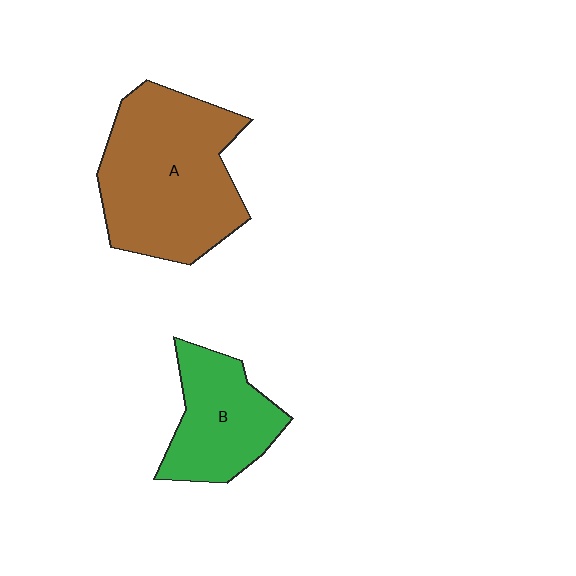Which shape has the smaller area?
Shape B (green).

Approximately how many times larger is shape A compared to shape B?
Approximately 1.8 times.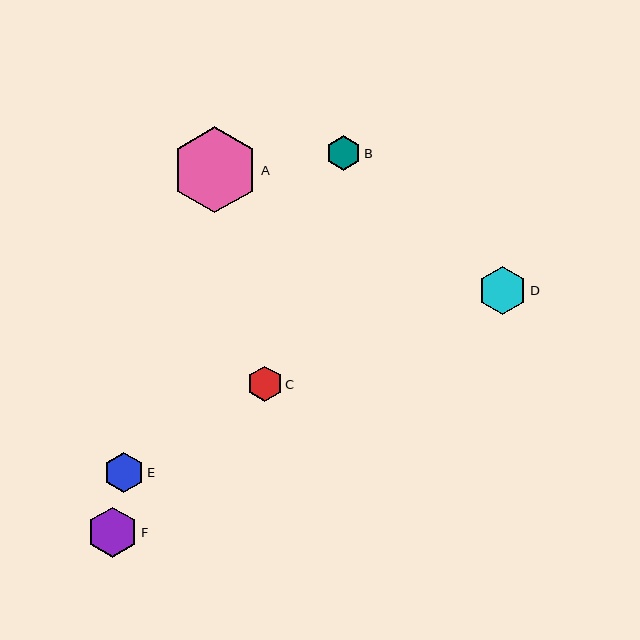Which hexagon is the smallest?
Hexagon B is the smallest with a size of approximately 35 pixels.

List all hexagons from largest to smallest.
From largest to smallest: A, F, D, E, C, B.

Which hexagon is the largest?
Hexagon A is the largest with a size of approximately 86 pixels.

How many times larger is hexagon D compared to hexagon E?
Hexagon D is approximately 1.2 times the size of hexagon E.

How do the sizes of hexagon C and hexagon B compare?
Hexagon C and hexagon B are approximately the same size.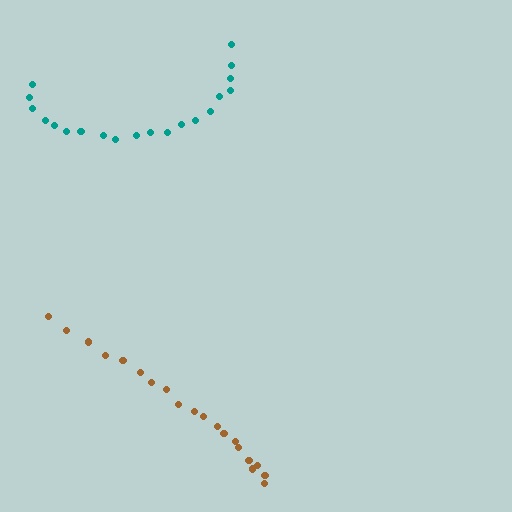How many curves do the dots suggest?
There are 2 distinct paths.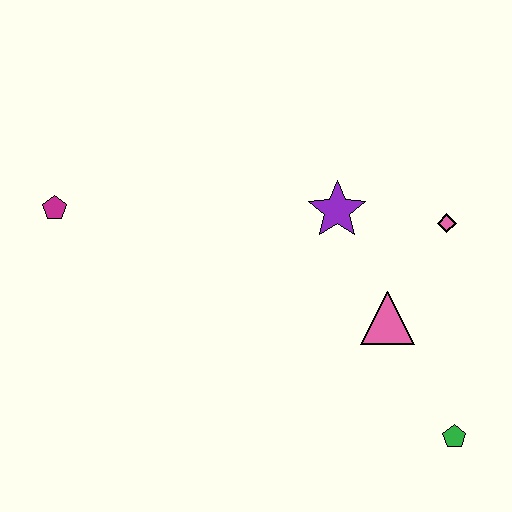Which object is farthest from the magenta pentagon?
The green pentagon is farthest from the magenta pentagon.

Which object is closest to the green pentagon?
The pink triangle is closest to the green pentagon.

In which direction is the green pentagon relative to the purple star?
The green pentagon is below the purple star.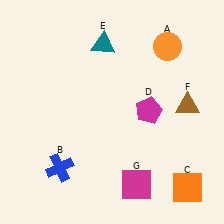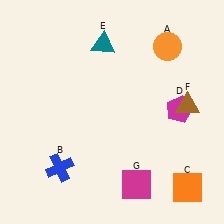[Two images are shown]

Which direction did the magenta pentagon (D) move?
The magenta pentagon (D) moved right.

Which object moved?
The magenta pentagon (D) moved right.